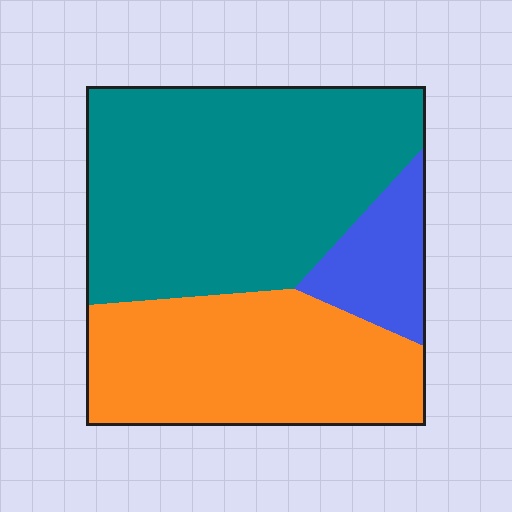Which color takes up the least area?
Blue, at roughly 10%.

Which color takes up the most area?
Teal, at roughly 55%.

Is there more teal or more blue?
Teal.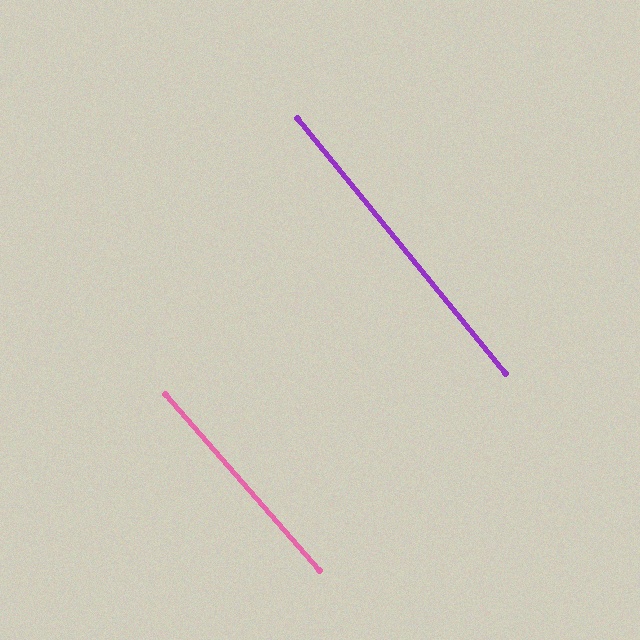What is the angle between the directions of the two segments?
Approximately 2 degrees.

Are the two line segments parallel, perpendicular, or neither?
Parallel — their directions differ by only 1.9°.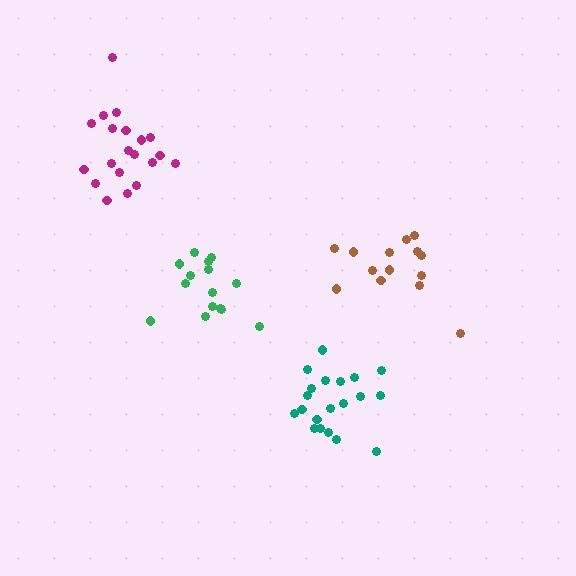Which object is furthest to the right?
The brown cluster is rightmost.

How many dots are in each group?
Group 1: 14 dots, Group 2: 20 dots, Group 3: 15 dots, Group 4: 20 dots (69 total).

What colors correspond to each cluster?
The clusters are colored: brown, magenta, green, teal.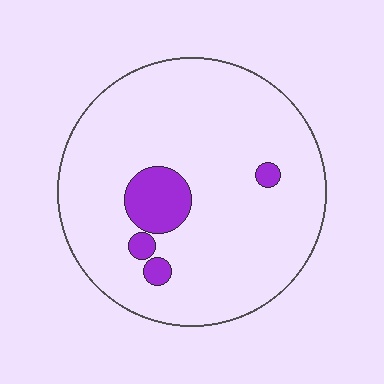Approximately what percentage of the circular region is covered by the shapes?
Approximately 10%.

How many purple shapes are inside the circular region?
4.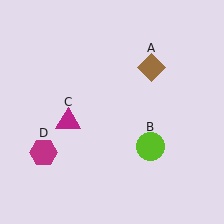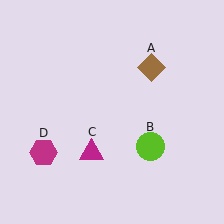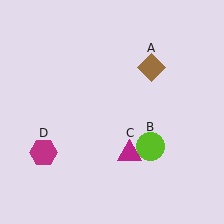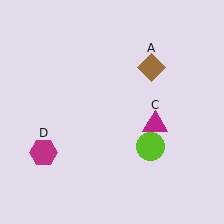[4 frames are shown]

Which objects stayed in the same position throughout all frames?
Brown diamond (object A) and lime circle (object B) and magenta hexagon (object D) remained stationary.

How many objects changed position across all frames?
1 object changed position: magenta triangle (object C).